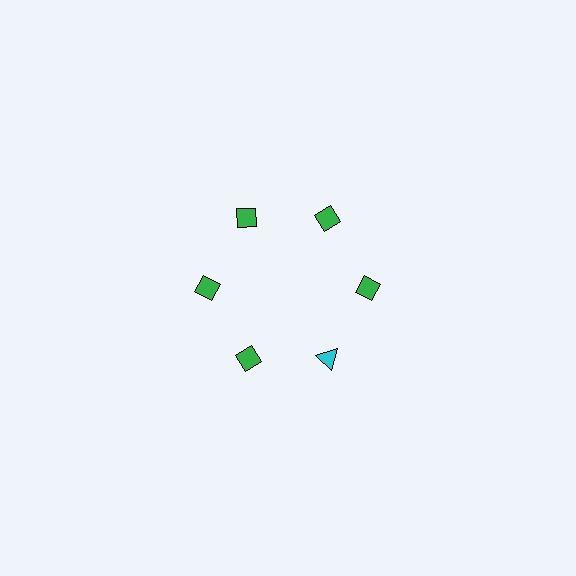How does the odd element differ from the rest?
It differs in both color (cyan instead of green) and shape (triangle instead of diamond).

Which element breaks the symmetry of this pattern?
The cyan triangle at roughly the 5 o'clock position breaks the symmetry. All other shapes are green diamonds.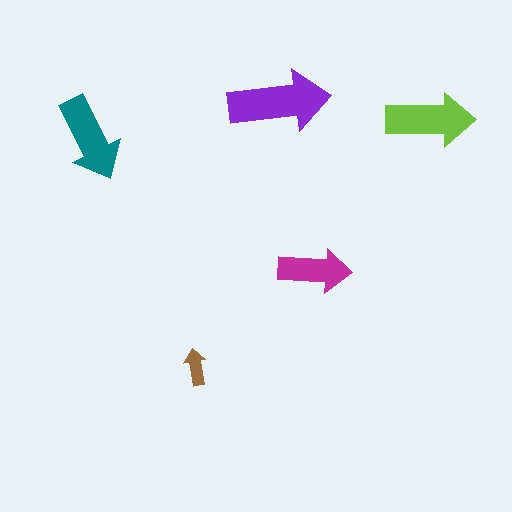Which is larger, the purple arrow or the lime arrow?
The purple one.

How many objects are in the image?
There are 5 objects in the image.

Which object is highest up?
The purple arrow is topmost.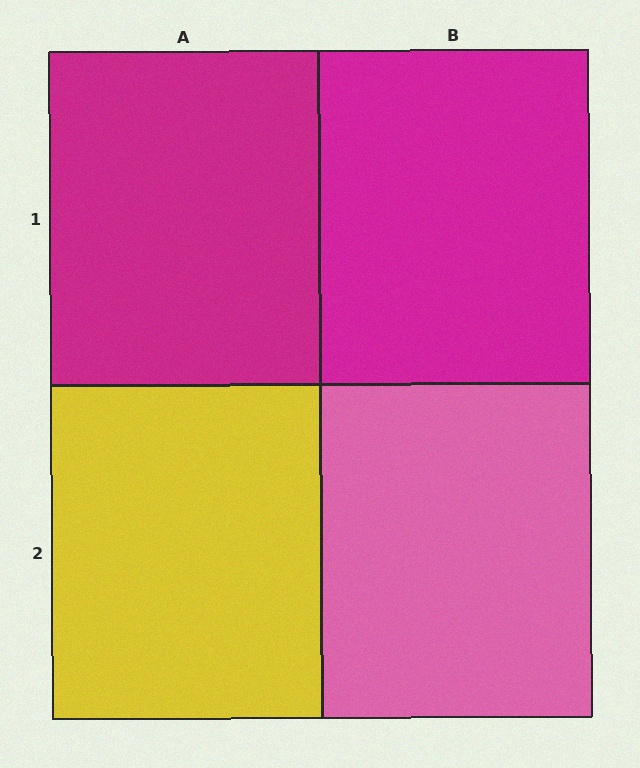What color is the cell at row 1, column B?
Magenta.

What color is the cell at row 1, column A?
Magenta.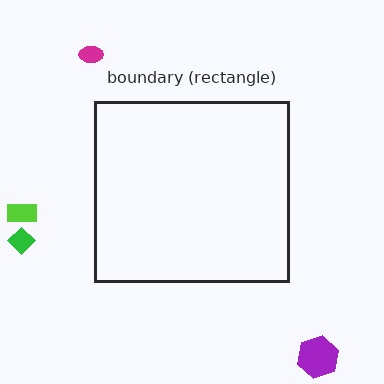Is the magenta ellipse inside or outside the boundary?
Outside.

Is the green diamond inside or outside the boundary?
Outside.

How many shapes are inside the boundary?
0 inside, 4 outside.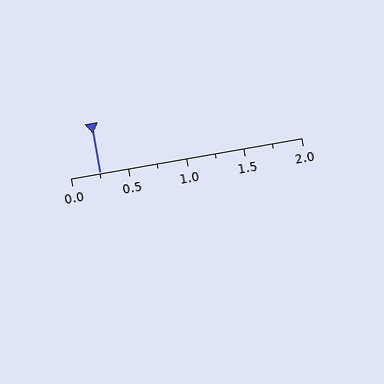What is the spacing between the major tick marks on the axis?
The major ticks are spaced 0.5 apart.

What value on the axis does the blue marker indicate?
The marker indicates approximately 0.25.